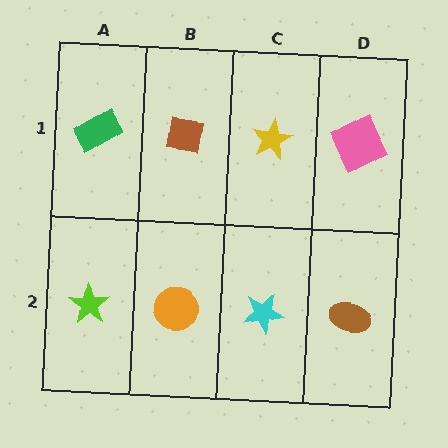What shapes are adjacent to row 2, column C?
A yellow star (row 1, column C), an orange circle (row 2, column B), a brown ellipse (row 2, column D).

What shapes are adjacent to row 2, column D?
A pink square (row 1, column D), a cyan star (row 2, column C).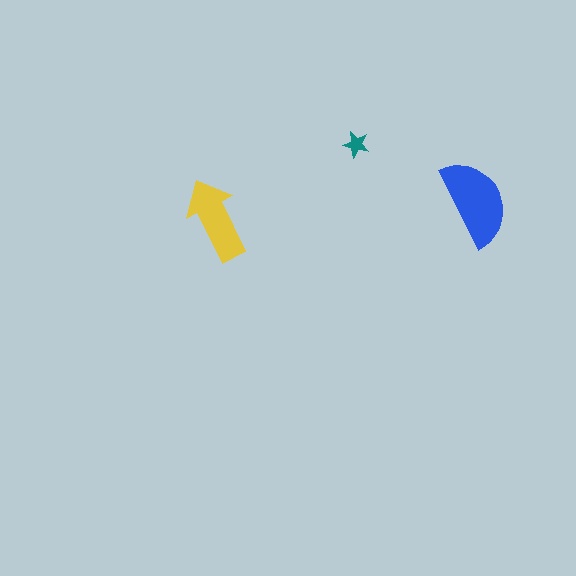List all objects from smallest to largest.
The teal star, the yellow arrow, the blue semicircle.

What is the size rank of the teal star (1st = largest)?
3rd.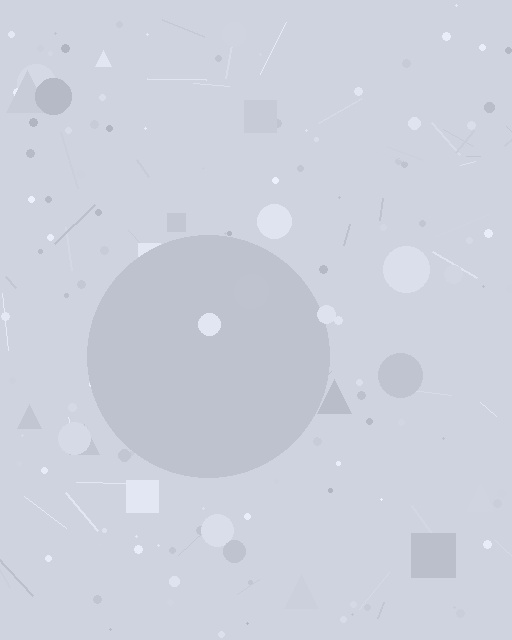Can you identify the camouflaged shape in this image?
The camouflaged shape is a circle.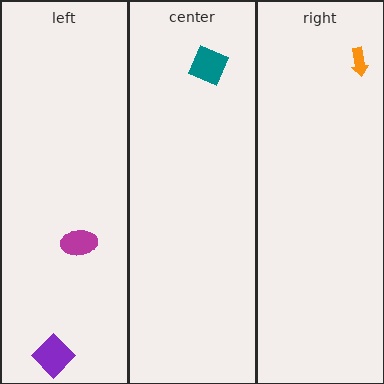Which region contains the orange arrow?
The right region.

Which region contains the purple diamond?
The left region.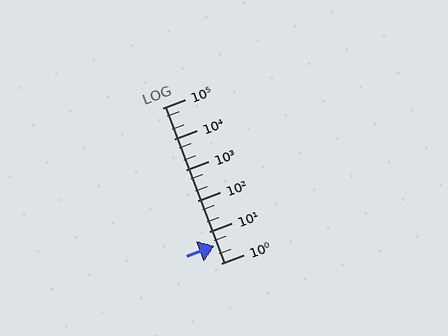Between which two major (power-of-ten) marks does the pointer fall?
The pointer is between 1 and 10.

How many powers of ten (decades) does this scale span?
The scale spans 5 decades, from 1 to 100000.